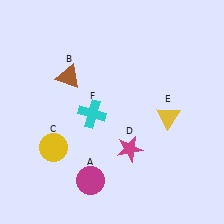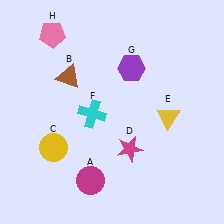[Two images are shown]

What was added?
A purple hexagon (G), a pink pentagon (H) were added in Image 2.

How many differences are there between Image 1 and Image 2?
There are 2 differences between the two images.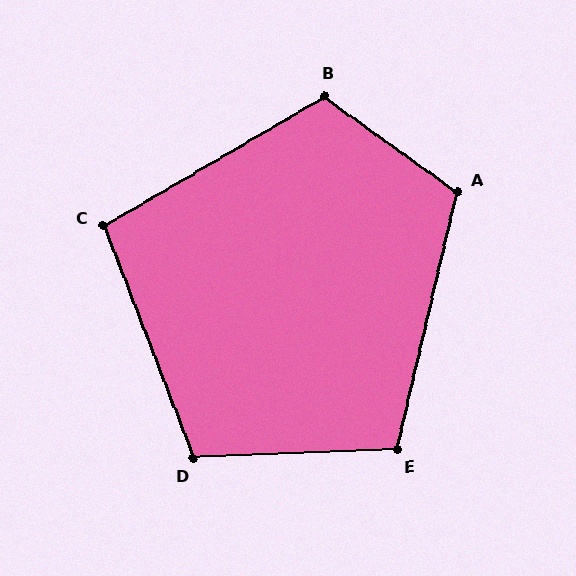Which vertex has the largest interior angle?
B, at approximately 114 degrees.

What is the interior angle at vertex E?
Approximately 106 degrees (obtuse).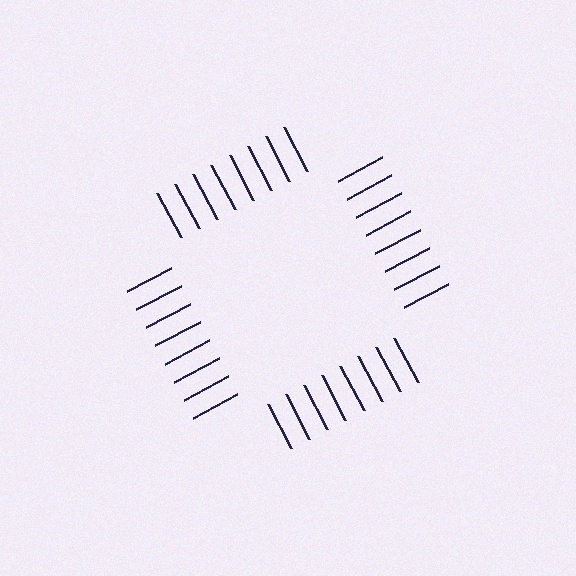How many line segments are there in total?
32 — 8 along each of the 4 edges.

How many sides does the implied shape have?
4 sides — the line-ends trace a square.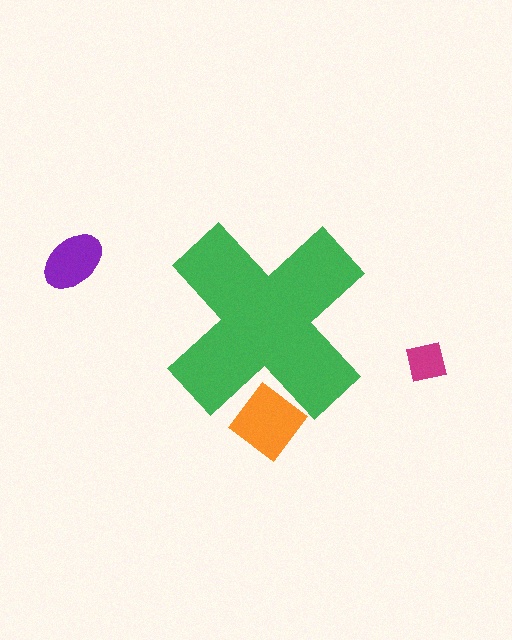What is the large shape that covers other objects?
A green cross.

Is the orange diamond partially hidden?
Yes, the orange diamond is partially hidden behind the green cross.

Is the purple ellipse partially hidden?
No, the purple ellipse is fully visible.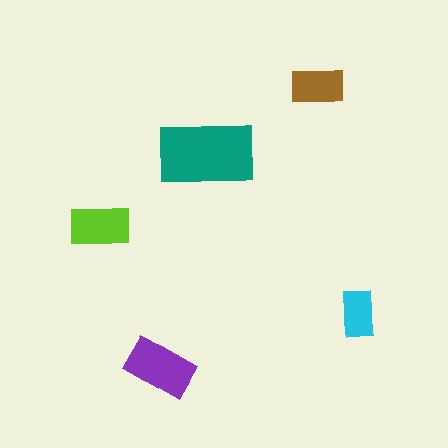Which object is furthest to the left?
The lime rectangle is leftmost.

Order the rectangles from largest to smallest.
the teal one, the purple one, the lime one, the brown one, the cyan one.